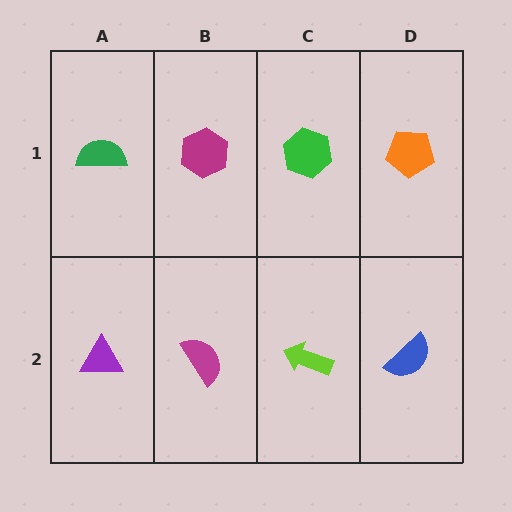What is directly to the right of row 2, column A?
A magenta semicircle.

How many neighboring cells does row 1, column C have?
3.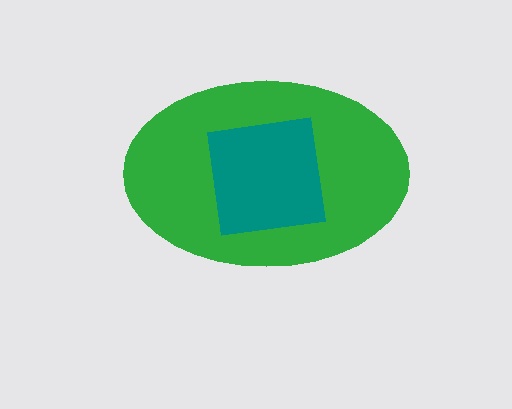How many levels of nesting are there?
2.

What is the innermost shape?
The teal square.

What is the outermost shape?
The green ellipse.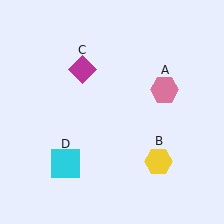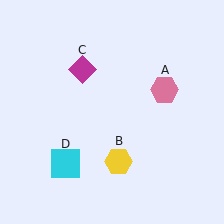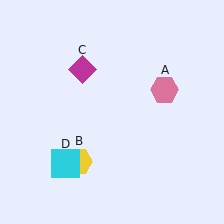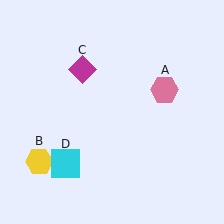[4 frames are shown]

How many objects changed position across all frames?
1 object changed position: yellow hexagon (object B).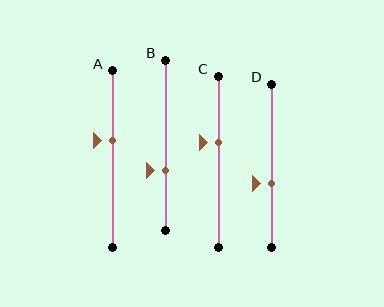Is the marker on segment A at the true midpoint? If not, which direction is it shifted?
No, the marker on segment A is shifted upward by about 10% of the segment length.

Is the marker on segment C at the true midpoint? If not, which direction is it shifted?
No, the marker on segment C is shifted upward by about 11% of the segment length.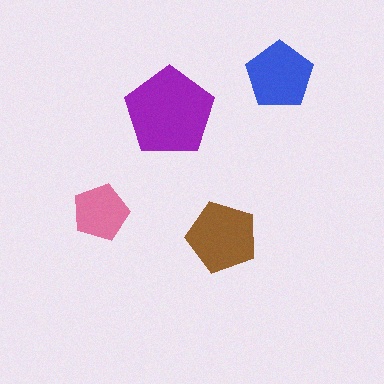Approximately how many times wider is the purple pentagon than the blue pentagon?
About 1.5 times wider.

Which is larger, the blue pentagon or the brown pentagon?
The brown one.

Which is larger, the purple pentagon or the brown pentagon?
The purple one.